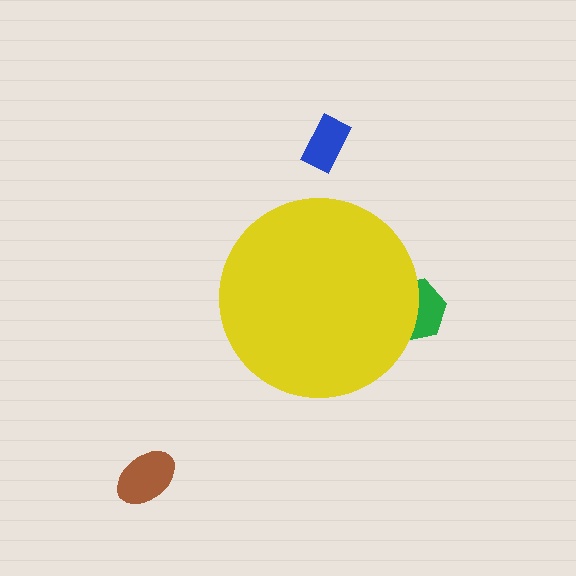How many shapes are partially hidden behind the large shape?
1 shape is partially hidden.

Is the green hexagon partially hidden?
Yes, the green hexagon is partially hidden behind the yellow circle.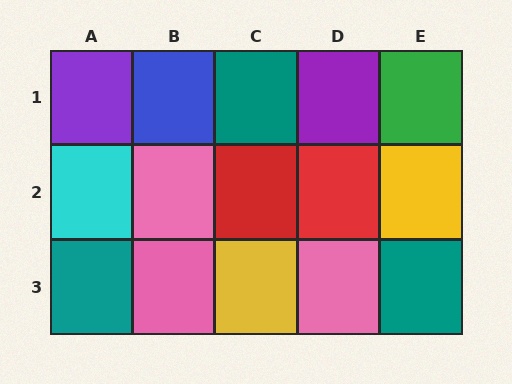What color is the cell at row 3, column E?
Teal.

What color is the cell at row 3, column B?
Pink.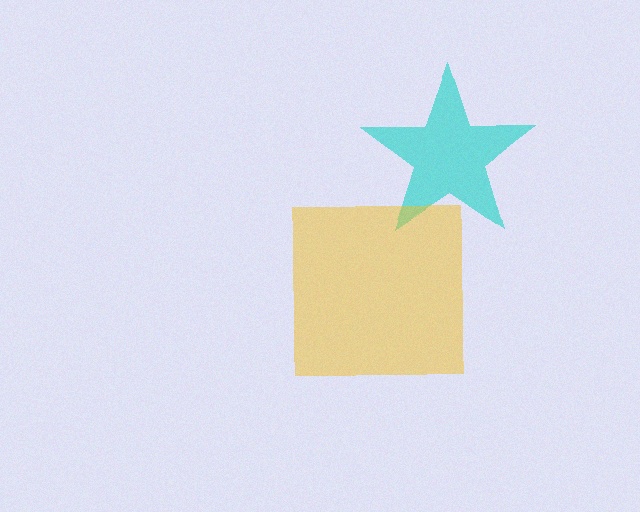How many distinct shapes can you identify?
There are 2 distinct shapes: a cyan star, a yellow square.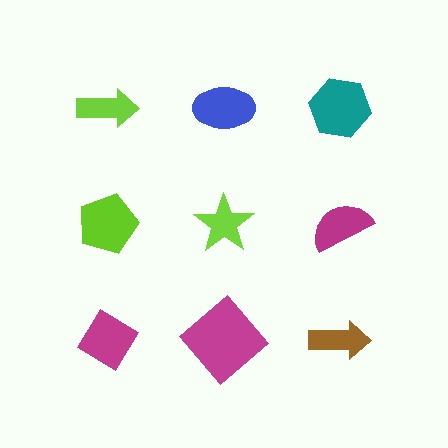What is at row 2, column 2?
A lime star.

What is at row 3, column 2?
A magenta diamond.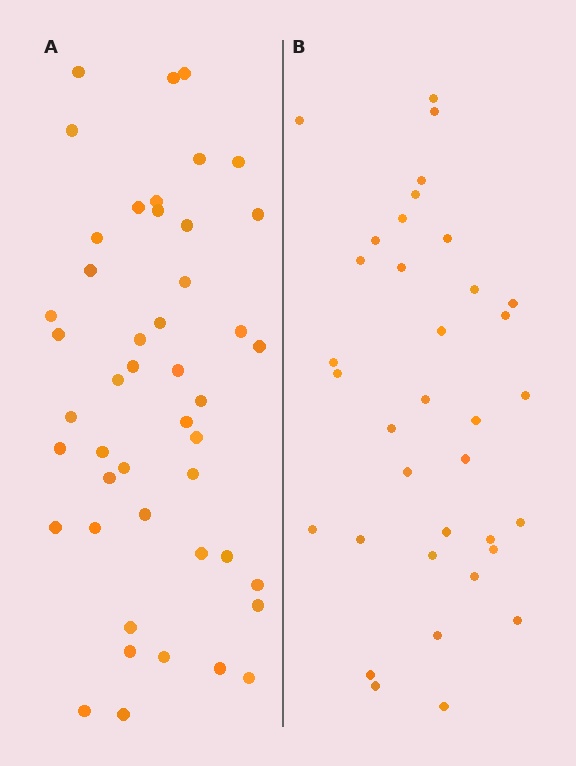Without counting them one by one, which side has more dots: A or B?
Region A (the left region) has more dots.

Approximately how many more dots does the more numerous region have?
Region A has roughly 12 or so more dots than region B.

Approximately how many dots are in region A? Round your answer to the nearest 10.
About 50 dots. (The exact count is 46, which rounds to 50.)